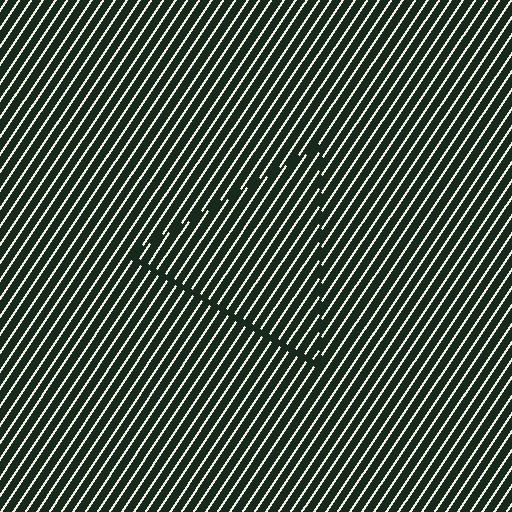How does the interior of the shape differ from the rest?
The interior of the shape contains the same grating, shifted by half a period — the contour is defined by the phase discontinuity where line-ends from the inner and outer gratings abut.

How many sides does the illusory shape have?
3 sides — the line-ends trace a triangle.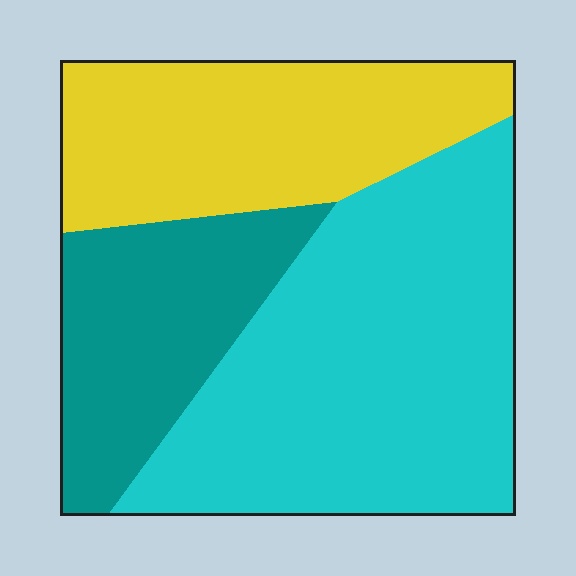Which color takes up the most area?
Cyan, at roughly 50%.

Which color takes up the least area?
Teal, at roughly 20%.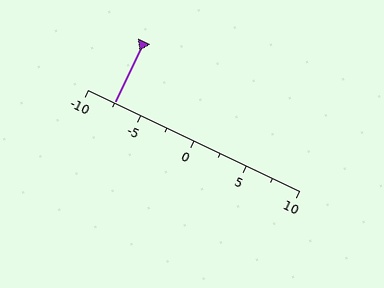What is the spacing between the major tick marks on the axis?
The major ticks are spaced 5 apart.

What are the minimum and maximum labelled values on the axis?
The axis runs from -10 to 10.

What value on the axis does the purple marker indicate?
The marker indicates approximately -7.5.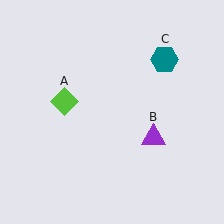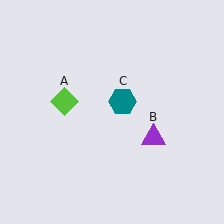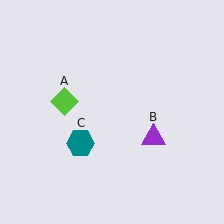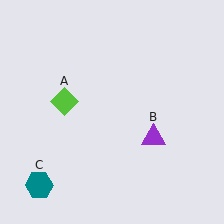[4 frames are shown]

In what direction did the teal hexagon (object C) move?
The teal hexagon (object C) moved down and to the left.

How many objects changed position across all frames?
1 object changed position: teal hexagon (object C).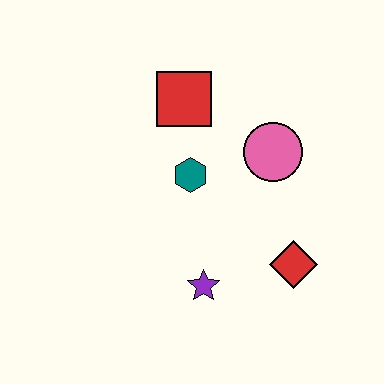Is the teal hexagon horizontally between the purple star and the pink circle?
No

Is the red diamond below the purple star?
No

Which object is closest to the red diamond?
The purple star is closest to the red diamond.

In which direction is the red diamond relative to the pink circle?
The red diamond is below the pink circle.